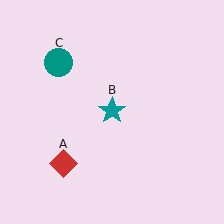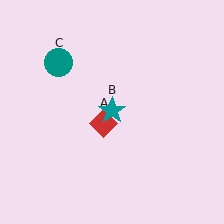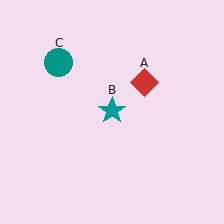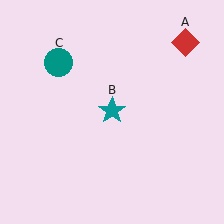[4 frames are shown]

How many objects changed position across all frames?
1 object changed position: red diamond (object A).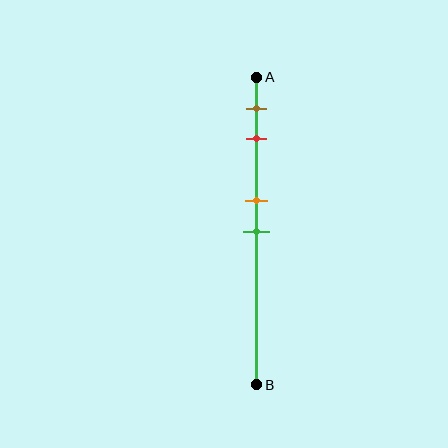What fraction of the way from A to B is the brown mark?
The brown mark is approximately 10% (0.1) of the way from A to B.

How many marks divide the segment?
There are 4 marks dividing the segment.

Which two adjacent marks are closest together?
The orange and green marks are the closest adjacent pair.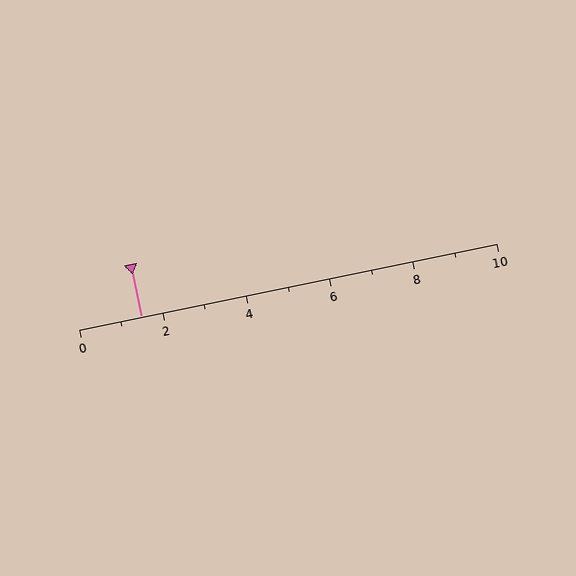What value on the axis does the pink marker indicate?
The marker indicates approximately 1.5.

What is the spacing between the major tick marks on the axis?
The major ticks are spaced 2 apart.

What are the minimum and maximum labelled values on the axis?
The axis runs from 0 to 10.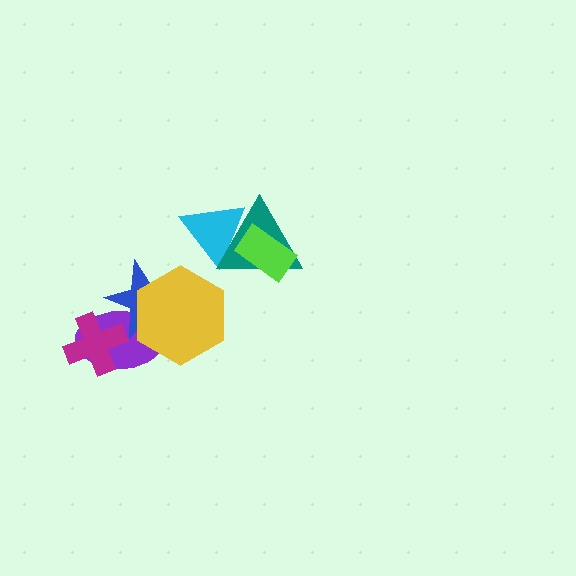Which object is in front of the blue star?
The yellow hexagon is in front of the blue star.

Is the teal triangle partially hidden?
Yes, it is partially covered by another shape.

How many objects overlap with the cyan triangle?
2 objects overlap with the cyan triangle.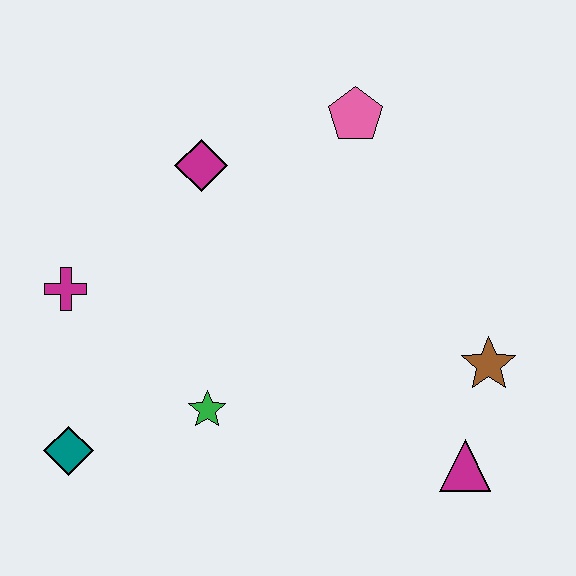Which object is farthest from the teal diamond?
The pink pentagon is farthest from the teal diamond.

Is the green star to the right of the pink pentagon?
No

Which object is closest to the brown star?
The magenta triangle is closest to the brown star.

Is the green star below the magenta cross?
Yes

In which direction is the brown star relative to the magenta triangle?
The brown star is above the magenta triangle.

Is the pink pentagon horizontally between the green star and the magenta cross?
No